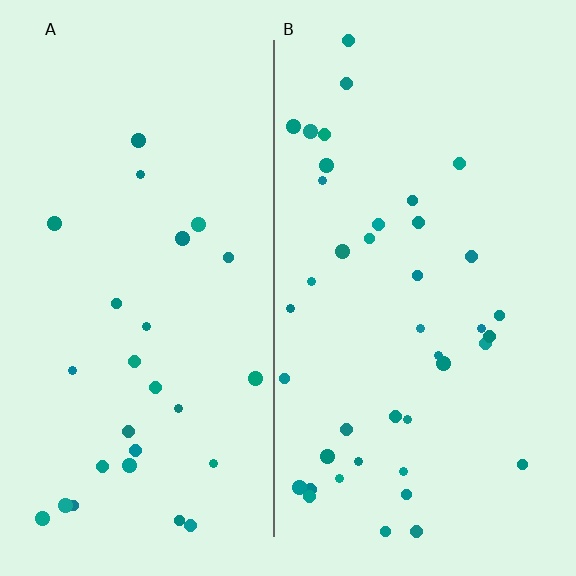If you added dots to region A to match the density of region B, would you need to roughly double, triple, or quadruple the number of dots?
Approximately double.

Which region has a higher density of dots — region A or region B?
B (the right).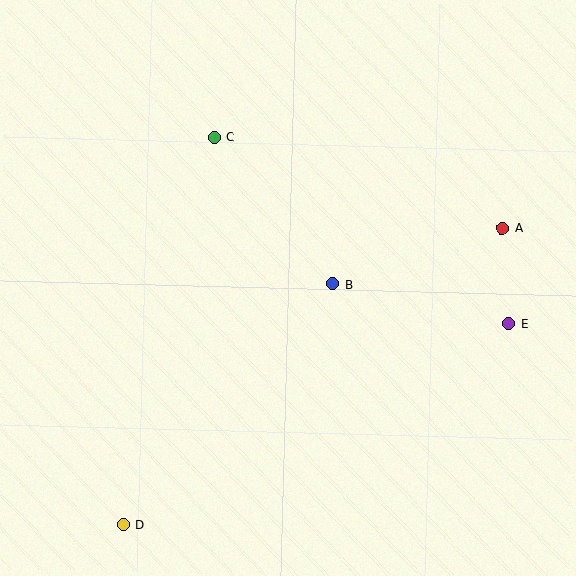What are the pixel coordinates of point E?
Point E is at (509, 324).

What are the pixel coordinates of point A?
Point A is at (502, 228).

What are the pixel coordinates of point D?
Point D is at (123, 524).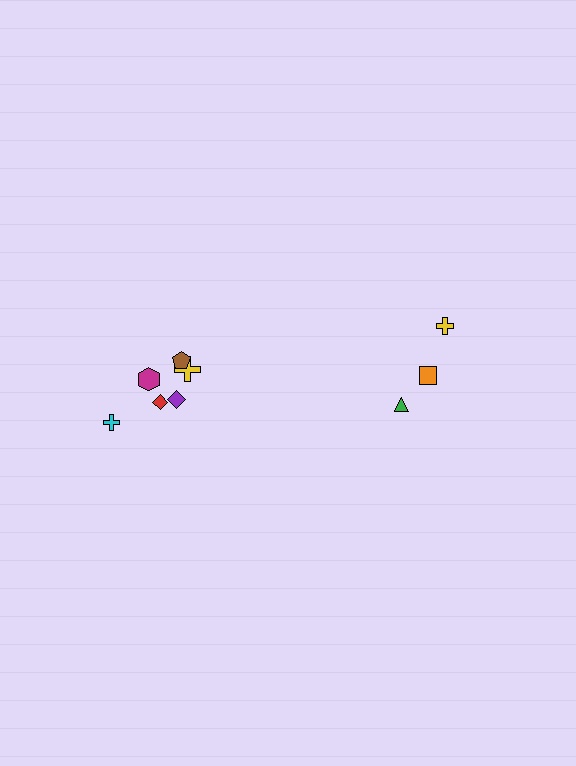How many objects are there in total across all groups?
There are 9 objects.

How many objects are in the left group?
There are 6 objects.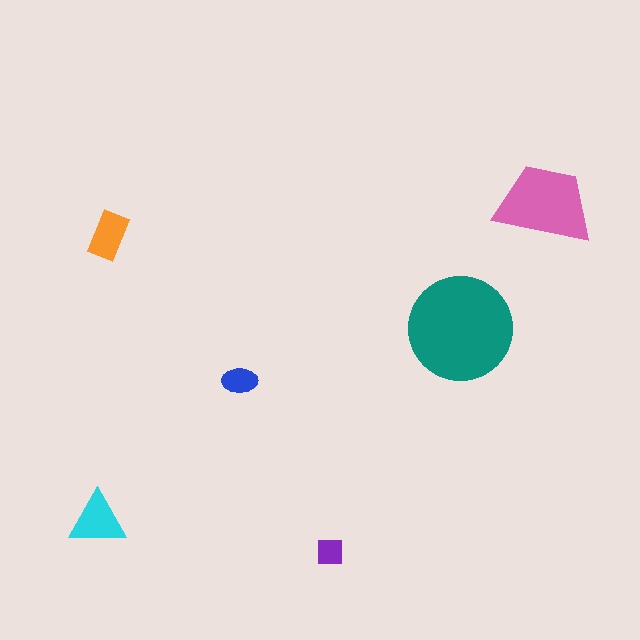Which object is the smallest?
The purple square.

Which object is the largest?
The teal circle.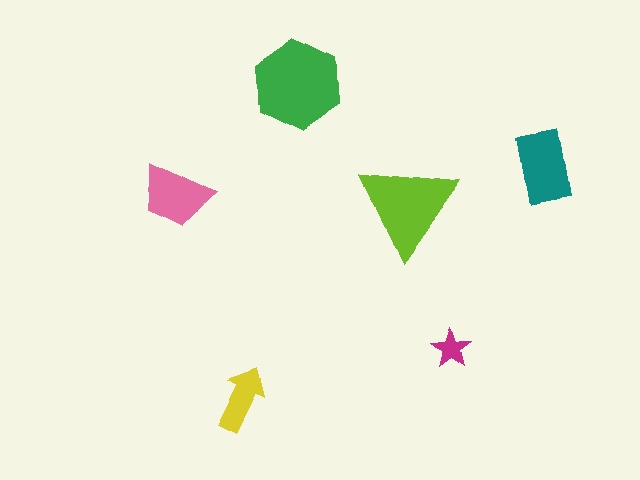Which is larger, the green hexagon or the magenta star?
The green hexagon.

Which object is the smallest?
The magenta star.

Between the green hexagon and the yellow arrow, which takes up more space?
The green hexagon.